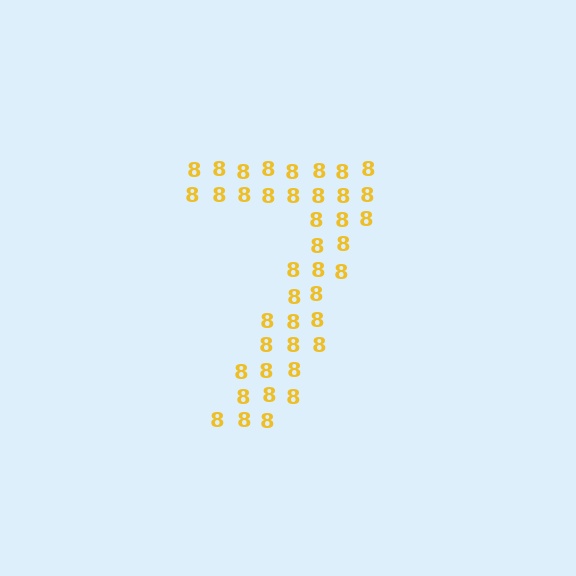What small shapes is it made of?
It is made of small digit 8's.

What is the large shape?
The large shape is the digit 7.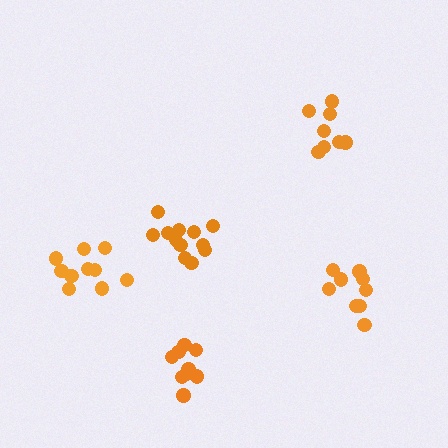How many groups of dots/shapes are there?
There are 5 groups.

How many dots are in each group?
Group 1: 10 dots, Group 2: 9 dots, Group 3: 12 dots, Group 4: 10 dots, Group 5: 8 dots (49 total).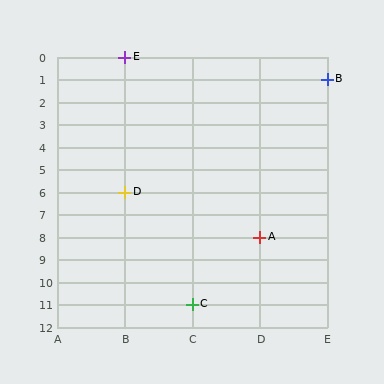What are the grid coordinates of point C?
Point C is at grid coordinates (C, 11).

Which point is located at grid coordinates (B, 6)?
Point D is at (B, 6).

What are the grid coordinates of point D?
Point D is at grid coordinates (B, 6).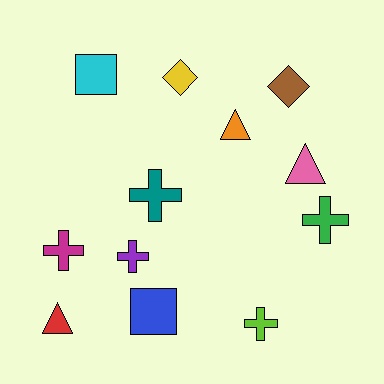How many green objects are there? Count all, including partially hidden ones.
There is 1 green object.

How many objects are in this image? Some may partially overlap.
There are 12 objects.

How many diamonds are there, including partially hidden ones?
There are 2 diamonds.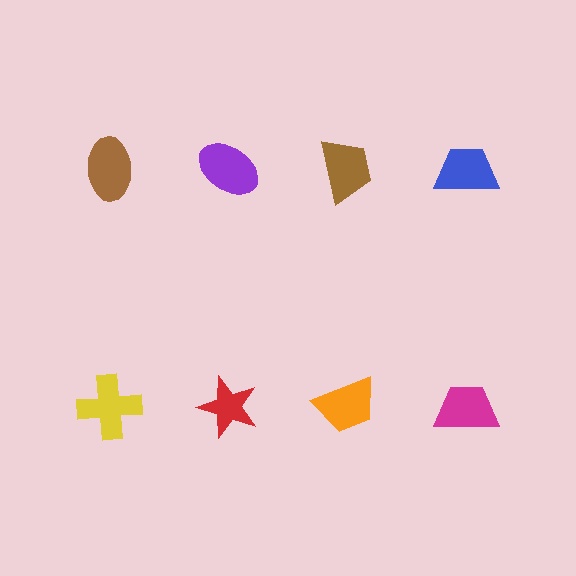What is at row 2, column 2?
A red star.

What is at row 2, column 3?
An orange trapezoid.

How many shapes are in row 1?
4 shapes.